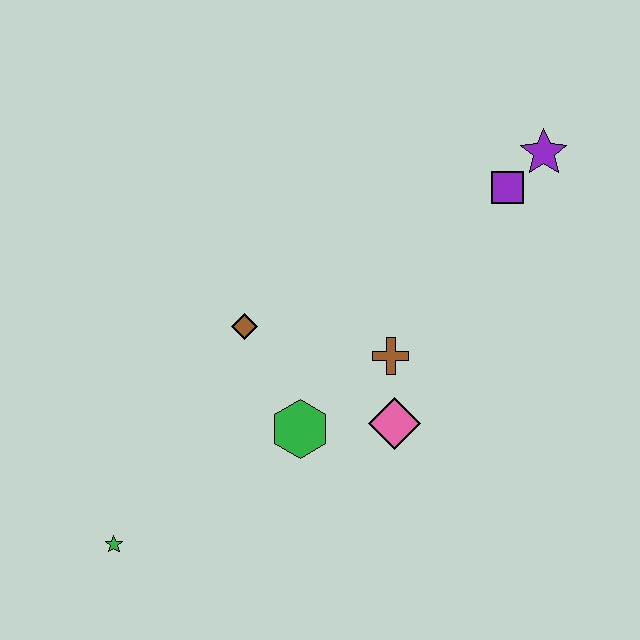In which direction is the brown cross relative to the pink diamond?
The brown cross is above the pink diamond.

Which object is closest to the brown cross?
The pink diamond is closest to the brown cross.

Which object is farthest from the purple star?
The green star is farthest from the purple star.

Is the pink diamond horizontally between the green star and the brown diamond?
No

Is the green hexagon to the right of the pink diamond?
No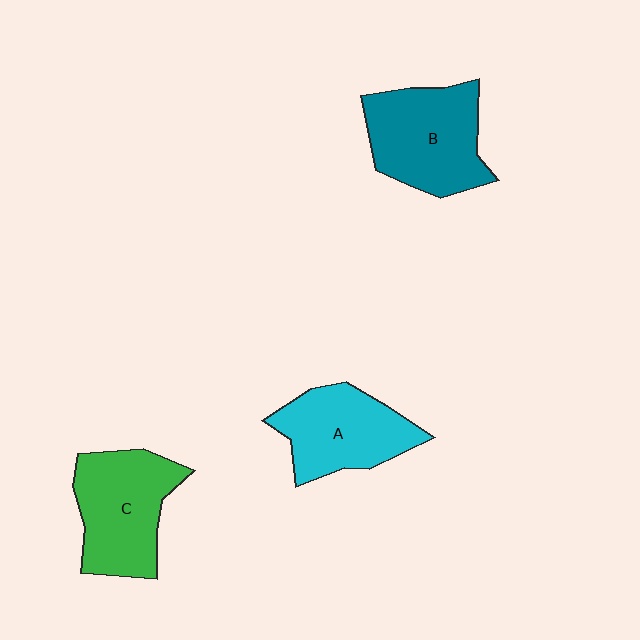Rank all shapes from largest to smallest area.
From largest to smallest: B (teal), C (green), A (cyan).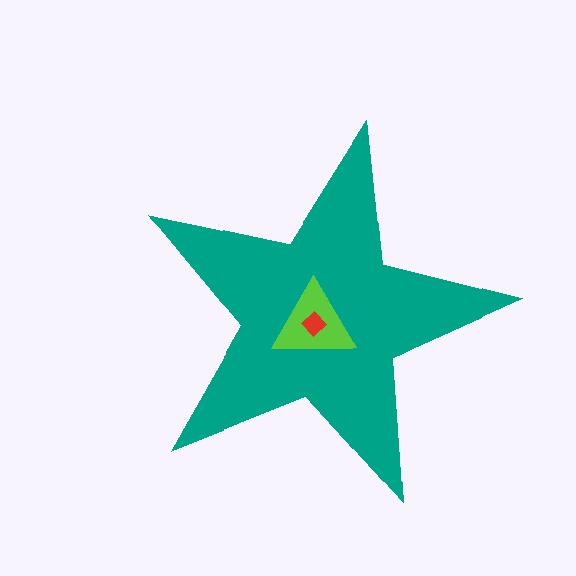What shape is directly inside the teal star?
The lime triangle.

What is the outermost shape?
The teal star.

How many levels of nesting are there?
3.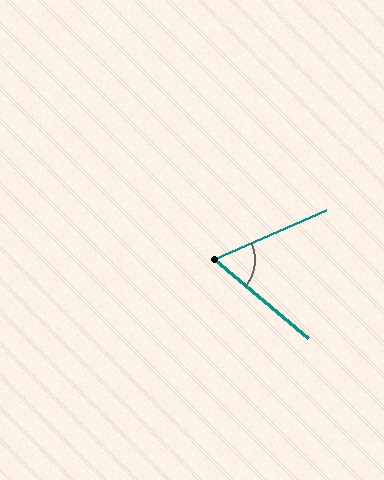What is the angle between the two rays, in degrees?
Approximately 64 degrees.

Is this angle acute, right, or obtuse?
It is acute.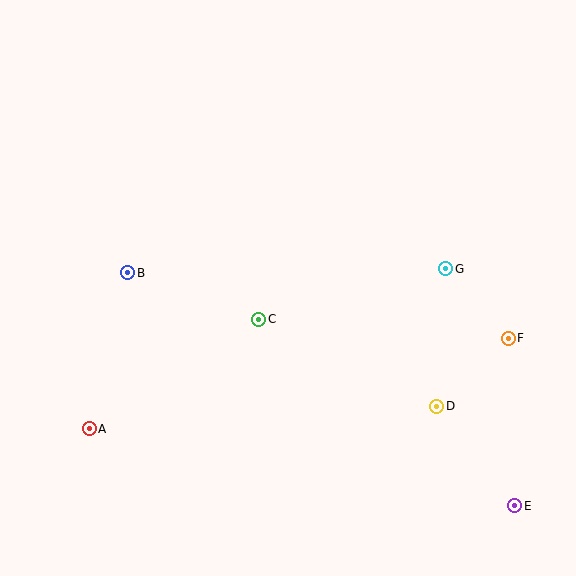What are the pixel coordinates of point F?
Point F is at (508, 338).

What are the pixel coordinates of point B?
Point B is at (128, 273).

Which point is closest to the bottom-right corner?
Point E is closest to the bottom-right corner.